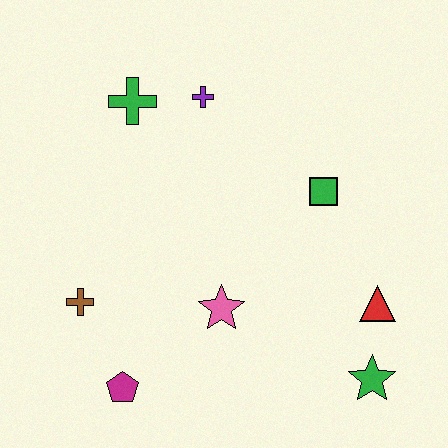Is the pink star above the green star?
Yes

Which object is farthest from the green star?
The green cross is farthest from the green star.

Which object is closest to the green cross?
The purple cross is closest to the green cross.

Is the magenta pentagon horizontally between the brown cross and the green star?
Yes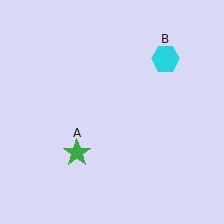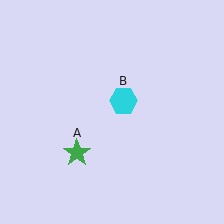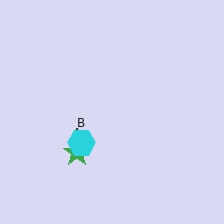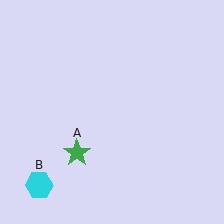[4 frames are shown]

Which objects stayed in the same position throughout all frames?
Green star (object A) remained stationary.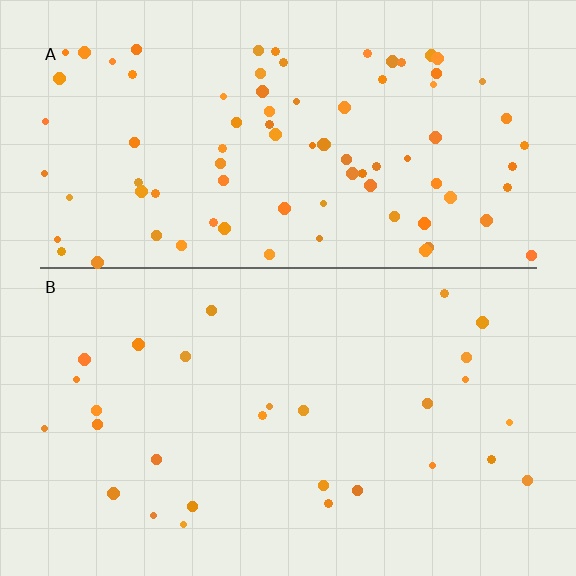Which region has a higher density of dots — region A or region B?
A (the top).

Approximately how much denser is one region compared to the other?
Approximately 2.9× — region A over region B.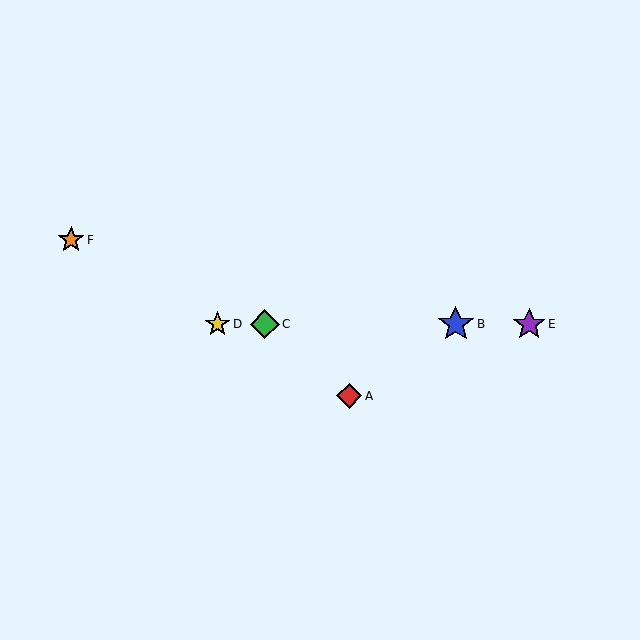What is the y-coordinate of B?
Object B is at y≈324.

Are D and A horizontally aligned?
No, D is at y≈324 and A is at y≈396.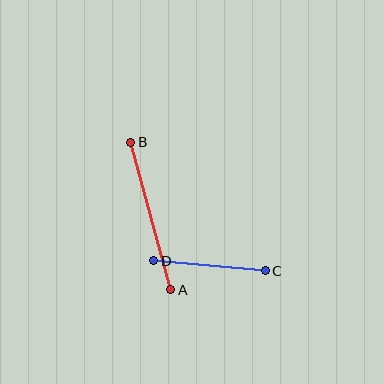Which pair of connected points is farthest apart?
Points A and B are farthest apart.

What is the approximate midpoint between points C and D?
The midpoint is at approximately (209, 266) pixels.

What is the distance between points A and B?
The distance is approximately 153 pixels.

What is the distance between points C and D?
The distance is approximately 112 pixels.